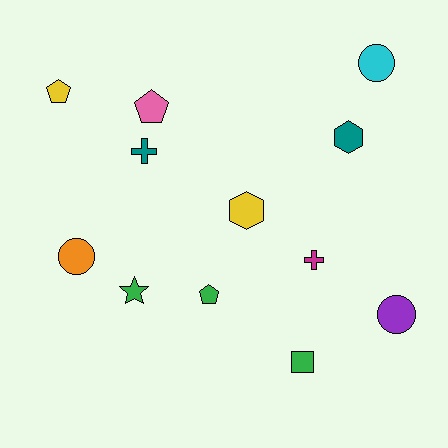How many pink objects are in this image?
There is 1 pink object.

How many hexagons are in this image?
There are 2 hexagons.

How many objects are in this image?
There are 12 objects.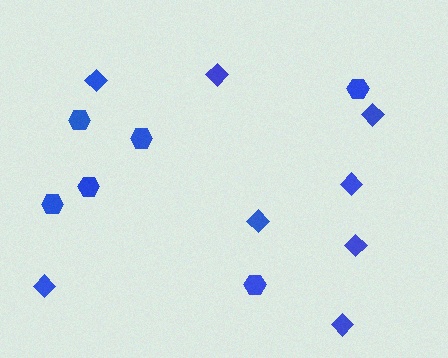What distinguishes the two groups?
There are 2 groups: one group of diamonds (8) and one group of hexagons (6).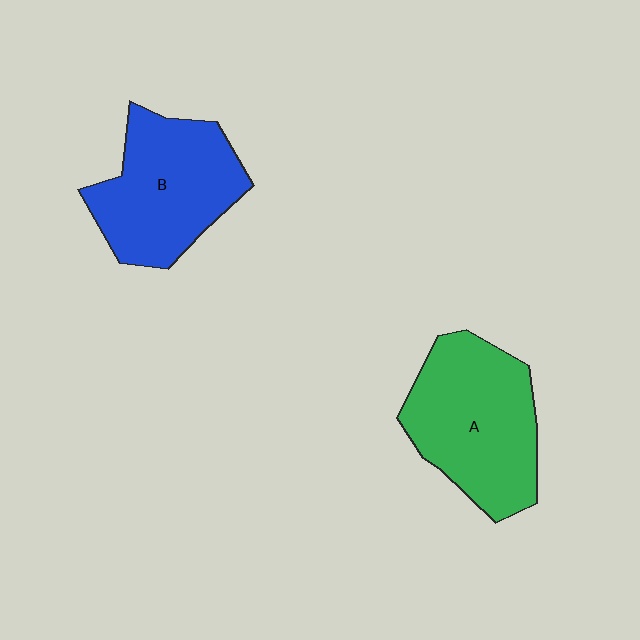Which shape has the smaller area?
Shape B (blue).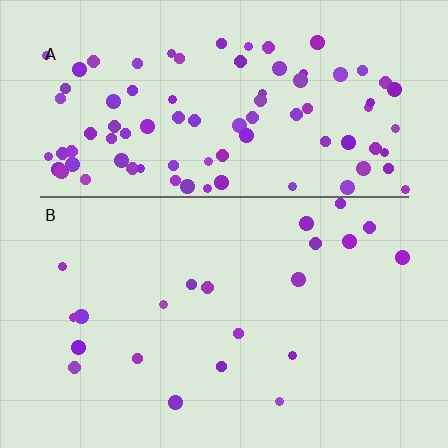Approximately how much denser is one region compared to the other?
Approximately 4.3× — region A over region B.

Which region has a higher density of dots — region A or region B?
A (the top).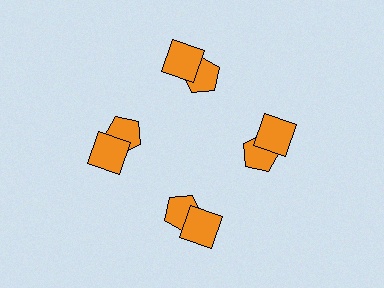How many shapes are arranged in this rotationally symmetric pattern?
There are 8 shapes, arranged in 4 groups of 2.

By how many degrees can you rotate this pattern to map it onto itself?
The pattern maps onto itself every 90 degrees of rotation.